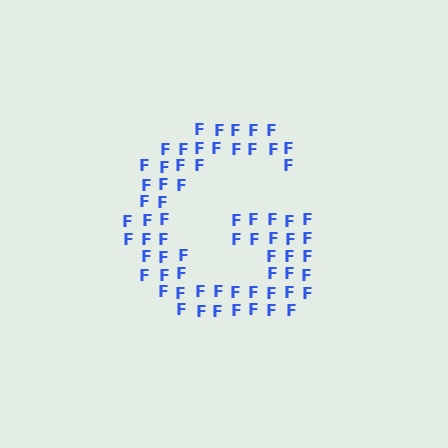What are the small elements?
The small elements are letter F's.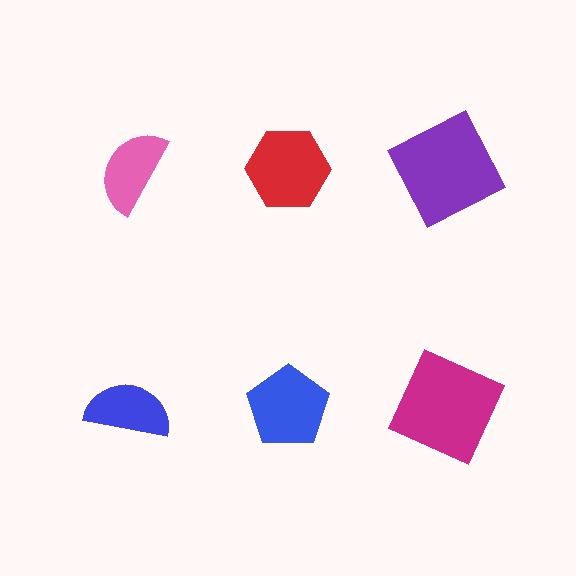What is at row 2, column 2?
A blue pentagon.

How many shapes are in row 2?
3 shapes.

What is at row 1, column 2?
A red hexagon.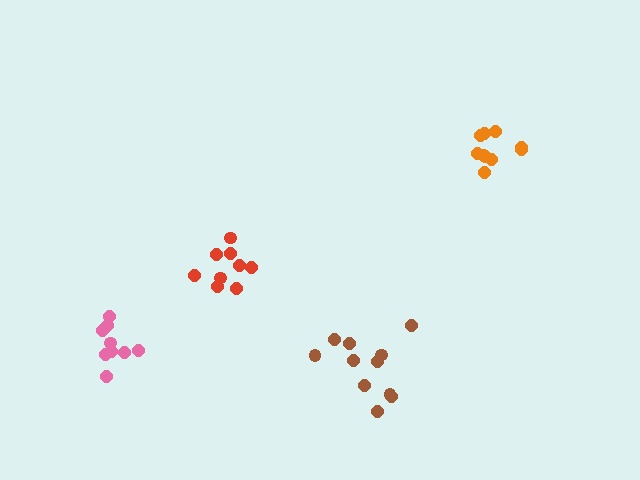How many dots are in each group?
Group 1: 9 dots, Group 2: 10 dots, Group 3: 9 dots, Group 4: 11 dots (39 total).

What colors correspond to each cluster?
The clusters are colored: red, orange, pink, brown.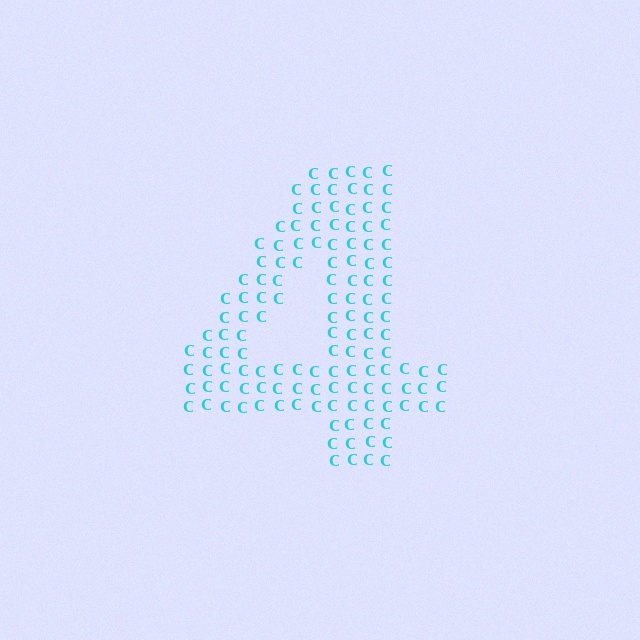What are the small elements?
The small elements are letter C's.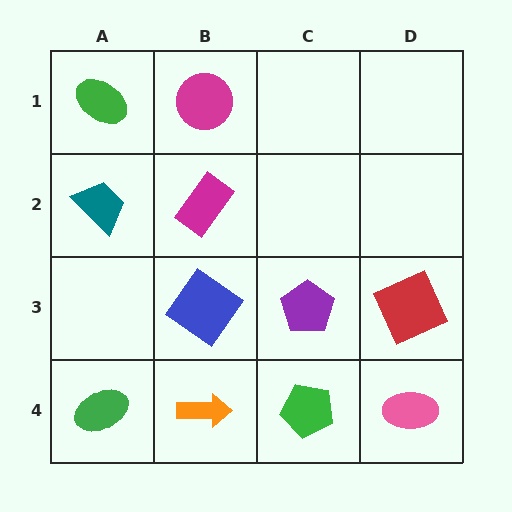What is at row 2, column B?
A magenta rectangle.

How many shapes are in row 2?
2 shapes.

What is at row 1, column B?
A magenta circle.